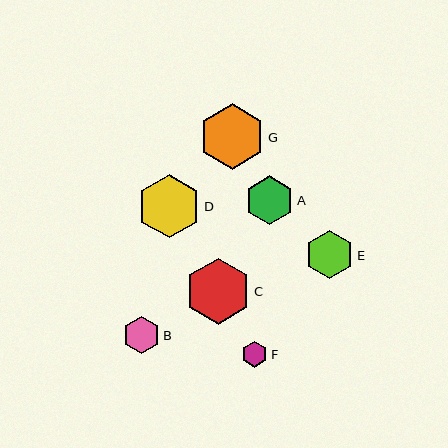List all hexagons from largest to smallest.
From largest to smallest: C, G, D, A, E, B, F.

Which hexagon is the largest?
Hexagon C is the largest with a size of approximately 66 pixels.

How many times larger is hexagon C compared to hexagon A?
Hexagon C is approximately 1.3 times the size of hexagon A.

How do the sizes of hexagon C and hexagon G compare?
Hexagon C and hexagon G are approximately the same size.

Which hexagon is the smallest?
Hexagon F is the smallest with a size of approximately 25 pixels.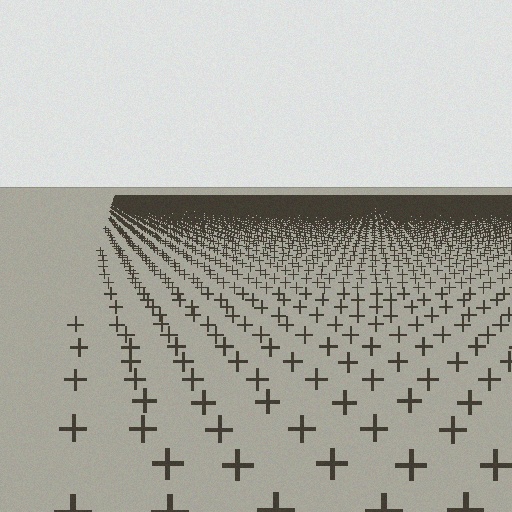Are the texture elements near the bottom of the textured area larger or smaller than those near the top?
Larger. Near the bottom, elements are closer to the viewer and appear at a bigger on-screen size.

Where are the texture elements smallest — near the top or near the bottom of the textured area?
Near the top.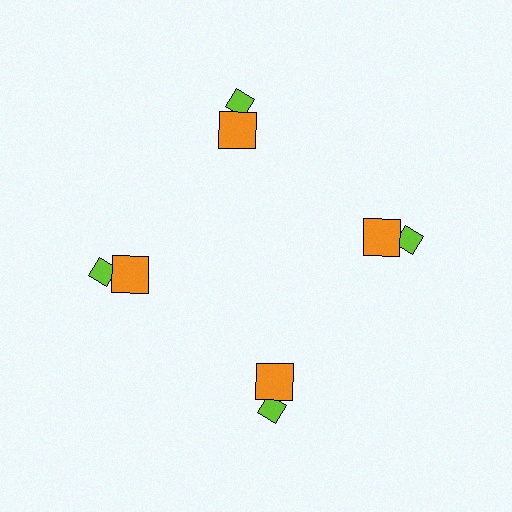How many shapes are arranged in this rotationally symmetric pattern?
There are 8 shapes, arranged in 4 groups of 2.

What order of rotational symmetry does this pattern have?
This pattern has 4-fold rotational symmetry.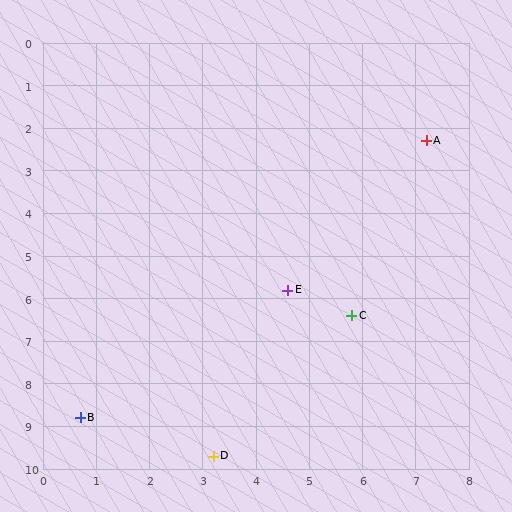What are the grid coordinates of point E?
Point E is at approximately (4.6, 5.8).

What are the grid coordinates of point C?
Point C is at approximately (5.8, 6.4).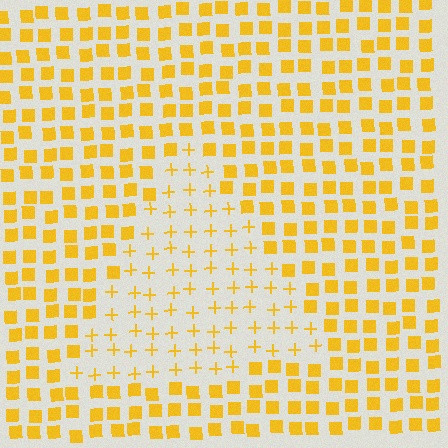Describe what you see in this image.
The image is filled with small yellow elements arranged in a uniform grid. A triangle-shaped region contains plus signs, while the surrounding area contains squares. The boundary is defined purely by the change in element shape.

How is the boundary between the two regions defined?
The boundary is defined by a change in element shape: plus signs inside vs. squares outside. All elements share the same color and spacing.